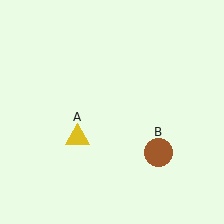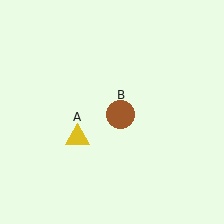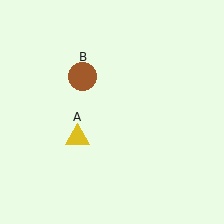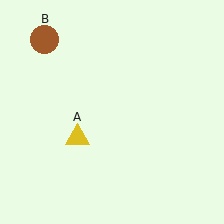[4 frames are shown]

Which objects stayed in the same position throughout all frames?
Yellow triangle (object A) remained stationary.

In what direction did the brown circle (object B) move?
The brown circle (object B) moved up and to the left.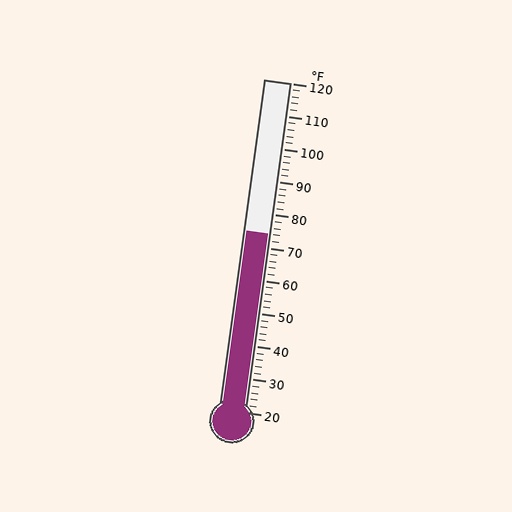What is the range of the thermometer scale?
The thermometer scale ranges from 20°F to 120°F.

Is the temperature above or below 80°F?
The temperature is below 80°F.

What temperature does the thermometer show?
The thermometer shows approximately 74°F.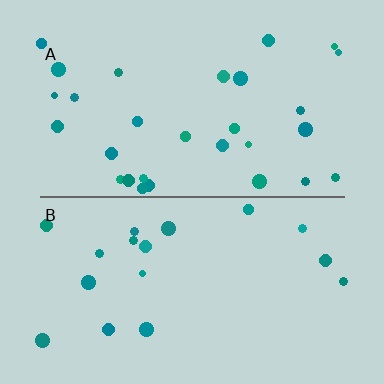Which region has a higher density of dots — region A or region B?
A (the top).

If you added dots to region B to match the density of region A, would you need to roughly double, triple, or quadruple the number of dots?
Approximately double.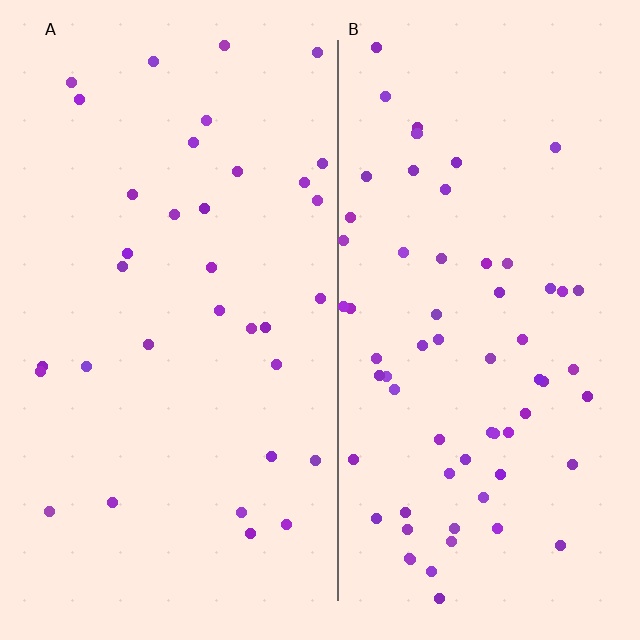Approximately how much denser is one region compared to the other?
Approximately 2.0× — region B over region A.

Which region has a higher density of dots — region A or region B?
B (the right).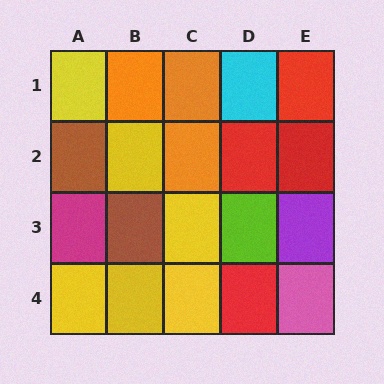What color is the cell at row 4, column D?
Red.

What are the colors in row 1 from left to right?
Yellow, orange, orange, cyan, red.